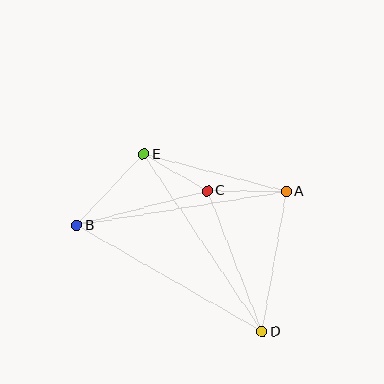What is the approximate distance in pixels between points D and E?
The distance between D and E is approximately 213 pixels.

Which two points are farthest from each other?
Points B and D are farthest from each other.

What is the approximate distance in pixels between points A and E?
The distance between A and E is approximately 147 pixels.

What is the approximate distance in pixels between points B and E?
The distance between B and E is approximately 98 pixels.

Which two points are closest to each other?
Points C and E are closest to each other.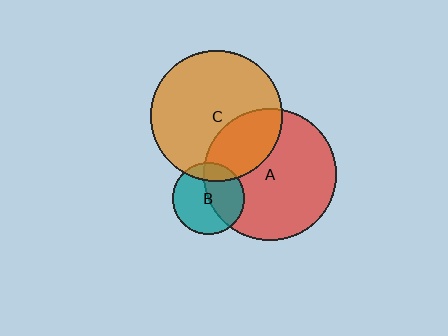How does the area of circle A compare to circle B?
Approximately 3.4 times.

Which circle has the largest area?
Circle A (red).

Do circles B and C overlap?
Yes.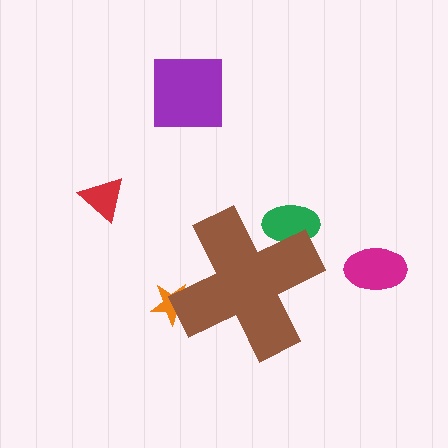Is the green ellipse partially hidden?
Yes, the green ellipse is partially hidden behind the brown cross.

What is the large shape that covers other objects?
A brown cross.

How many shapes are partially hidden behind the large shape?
2 shapes are partially hidden.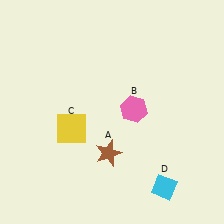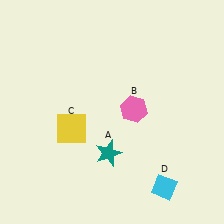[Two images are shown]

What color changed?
The star (A) changed from brown in Image 1 to teal in Image 2.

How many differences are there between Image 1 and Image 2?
There is 1 difference between the two images.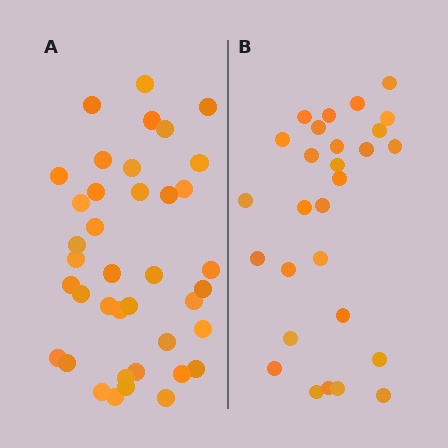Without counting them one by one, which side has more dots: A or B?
Region A (the left region) has more dots.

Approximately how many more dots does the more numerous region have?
Region A has roughly 12 or so more dots than region B.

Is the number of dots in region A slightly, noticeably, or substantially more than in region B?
Region A has noticeably more, but not dramatically so. The ratio is roughly 1.4 to 1.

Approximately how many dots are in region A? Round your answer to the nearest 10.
About 40 dots. (The exact count is 39, which rounds to 40.)